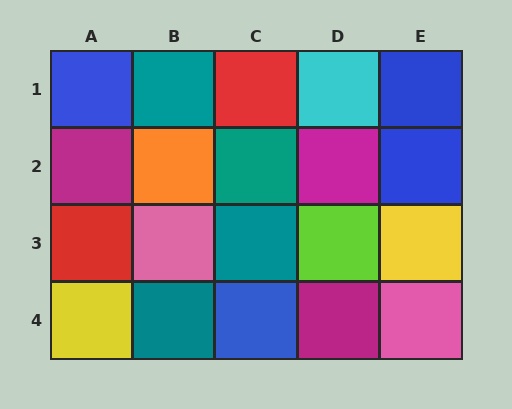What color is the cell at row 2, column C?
Teal.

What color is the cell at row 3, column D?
Lime.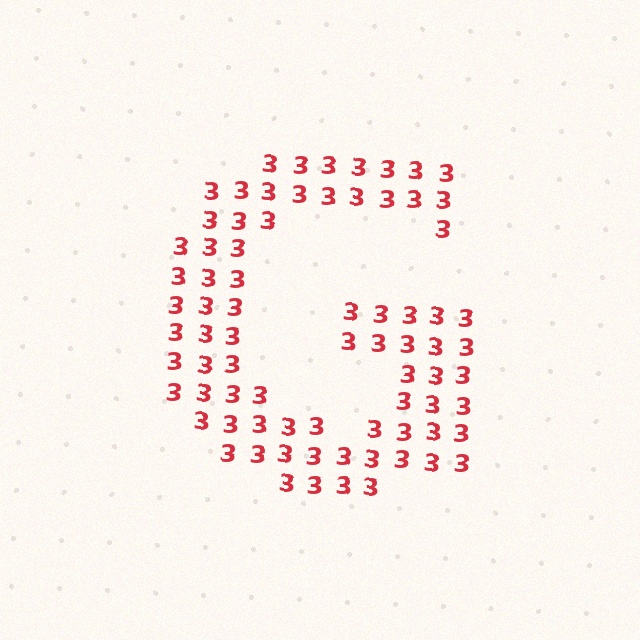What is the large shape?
The large shape is the letter G.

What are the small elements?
The small elements are digit 3's.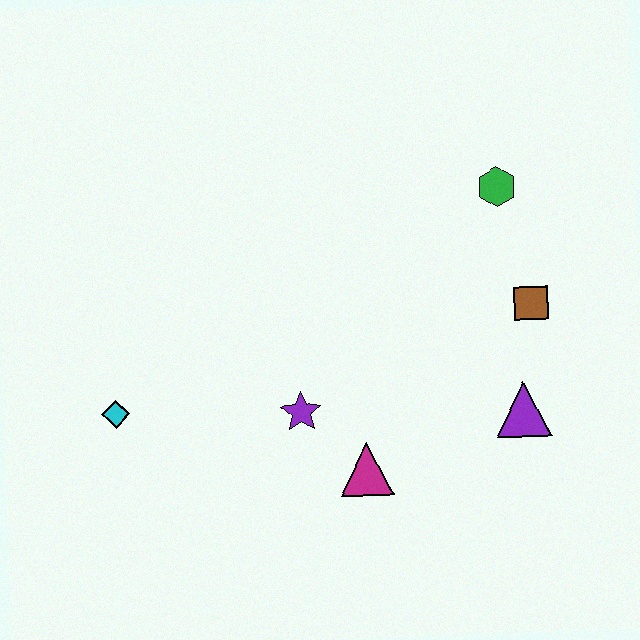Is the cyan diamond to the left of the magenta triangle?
Yes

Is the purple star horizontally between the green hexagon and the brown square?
No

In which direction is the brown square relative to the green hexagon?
The brown square is below the green hexagon.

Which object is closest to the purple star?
The magenta triangle is closest to the purple star.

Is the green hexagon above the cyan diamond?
Yes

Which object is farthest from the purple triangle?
The cyan diamond is farthest from the purple triangle.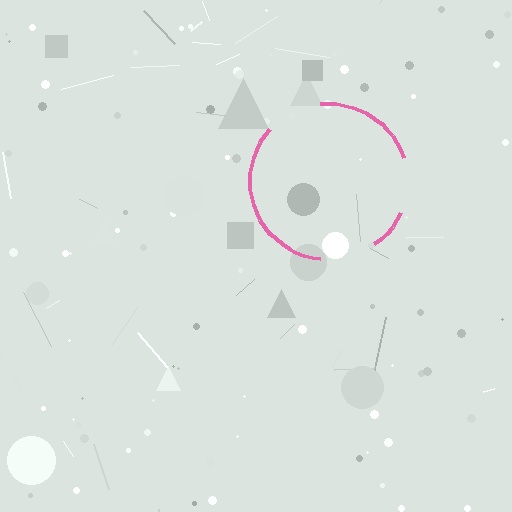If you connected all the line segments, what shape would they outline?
They would outline a circle.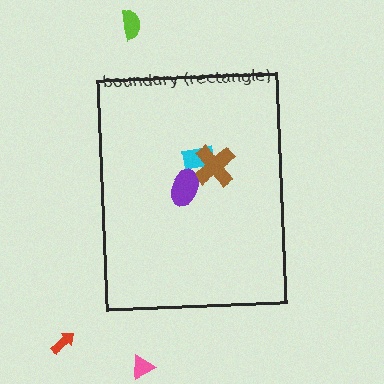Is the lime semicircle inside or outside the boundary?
Outside.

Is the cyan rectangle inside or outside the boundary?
Inside.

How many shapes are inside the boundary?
3 inside, 3 outside.